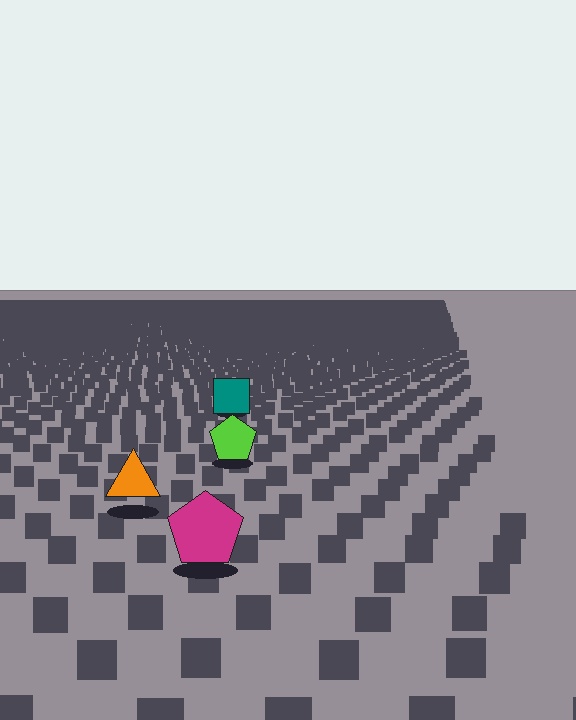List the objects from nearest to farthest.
From nearest to farthest: the magenta pentagon, the orange triangle, the lime pentagon, the teal square.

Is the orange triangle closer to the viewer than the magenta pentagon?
No. The magenta pentagon is closer — you can tell from the texture gradient: the ground texture is coarser near it.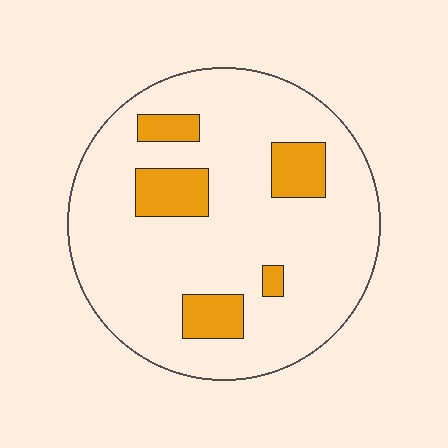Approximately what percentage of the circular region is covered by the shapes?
Approximately 15%.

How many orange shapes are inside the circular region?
5.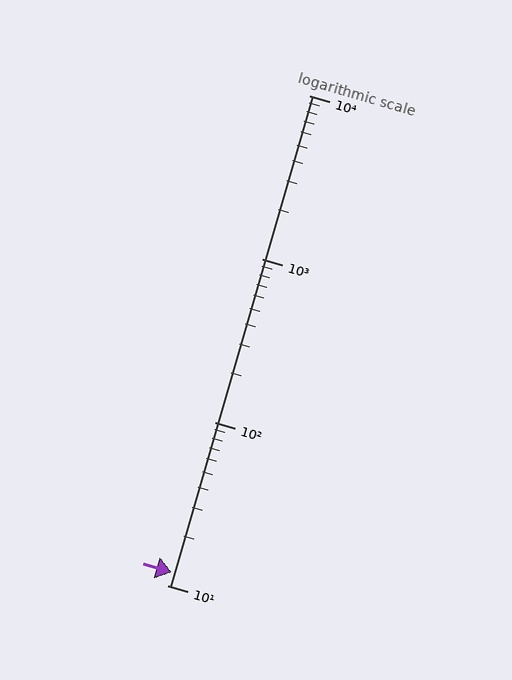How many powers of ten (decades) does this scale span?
The scale spans 3 decades, from 10 to 10000.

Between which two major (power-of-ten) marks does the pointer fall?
The pointer is between 10 and 100.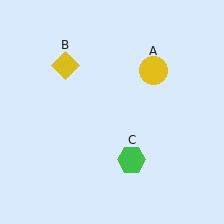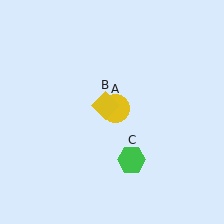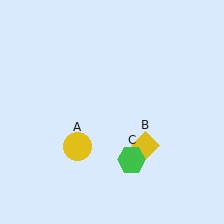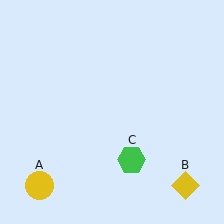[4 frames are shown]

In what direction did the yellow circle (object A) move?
The yellow circle (object A) moved down and to the left.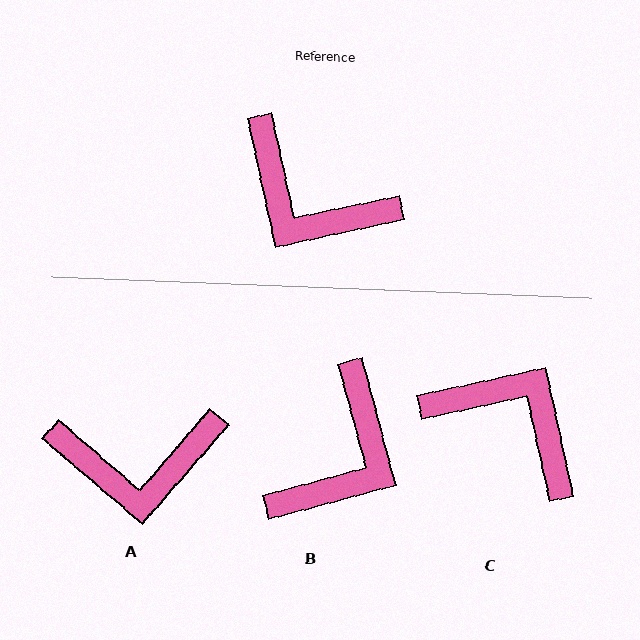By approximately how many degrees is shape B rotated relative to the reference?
Approximately 93 degrees counter-clockwise.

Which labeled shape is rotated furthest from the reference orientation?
C, about 180 degrees away.